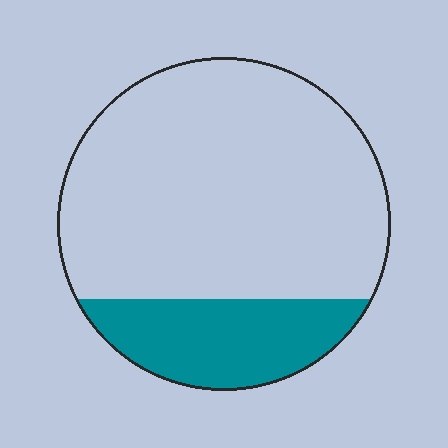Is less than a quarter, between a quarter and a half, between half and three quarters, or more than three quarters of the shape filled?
Less than a quarter.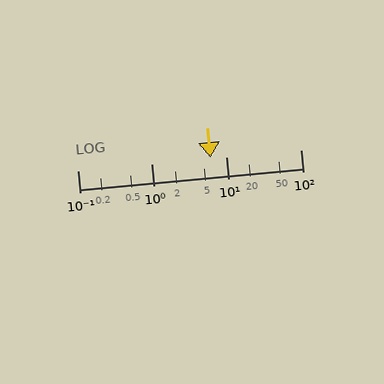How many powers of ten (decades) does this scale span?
The scale spans 3 decades, from 0.1 to 100.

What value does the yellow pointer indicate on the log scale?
The pointer indicates approximately 6.1.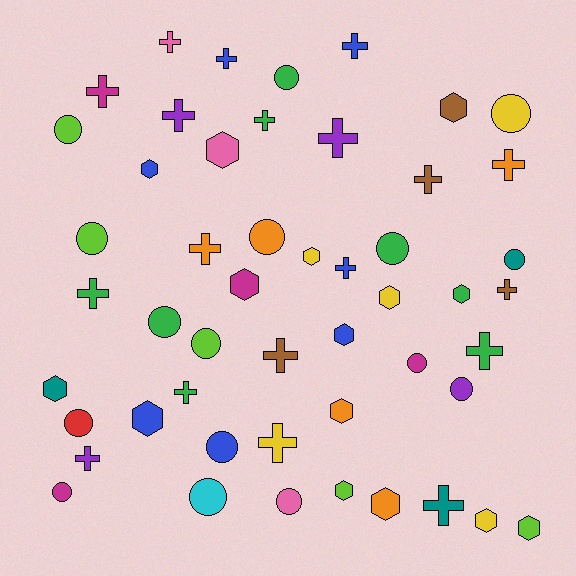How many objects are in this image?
There are 50 objects.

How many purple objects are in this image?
There are 4 purple objects.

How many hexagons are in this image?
There are 15 hexagons.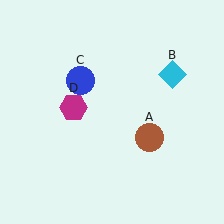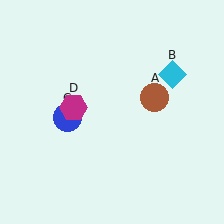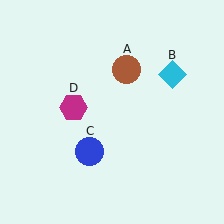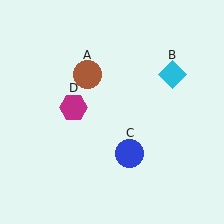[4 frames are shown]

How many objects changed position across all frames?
2 objects changed position: brown circle (object A), blue circle (object C).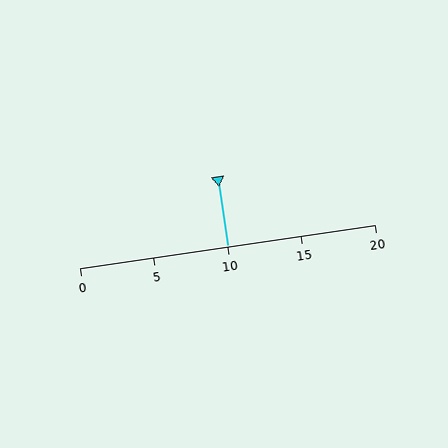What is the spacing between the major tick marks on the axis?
The major ticks are spaced 5 apart.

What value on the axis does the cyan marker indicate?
The marker indicates approximately 10.